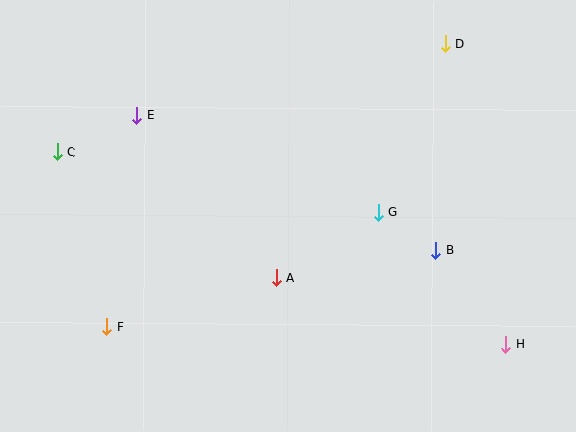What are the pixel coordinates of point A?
Point A is at (276, 278).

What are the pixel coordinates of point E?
Point E is at (136, 115).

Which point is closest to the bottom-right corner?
Point H is closest to the bottom-right corner.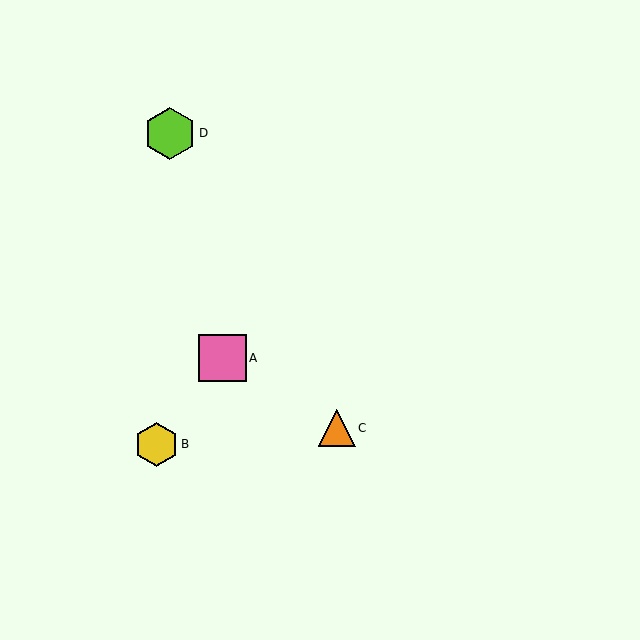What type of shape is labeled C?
Shape C is an orange triangle.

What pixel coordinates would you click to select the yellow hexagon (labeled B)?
Click at (156, 444) to select the yellow hexagon B.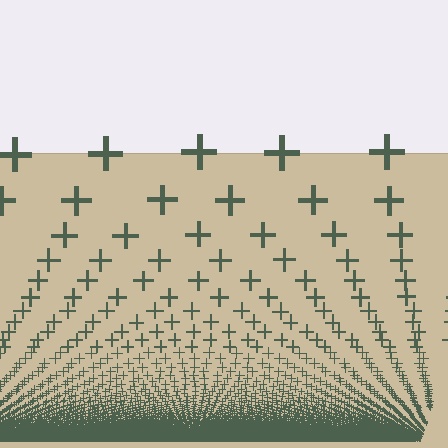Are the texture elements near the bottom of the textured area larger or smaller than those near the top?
Smaller. The gradient is inverted — elements near the bottom are smaller and denser.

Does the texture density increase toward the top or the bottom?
Density increases toward the bottom.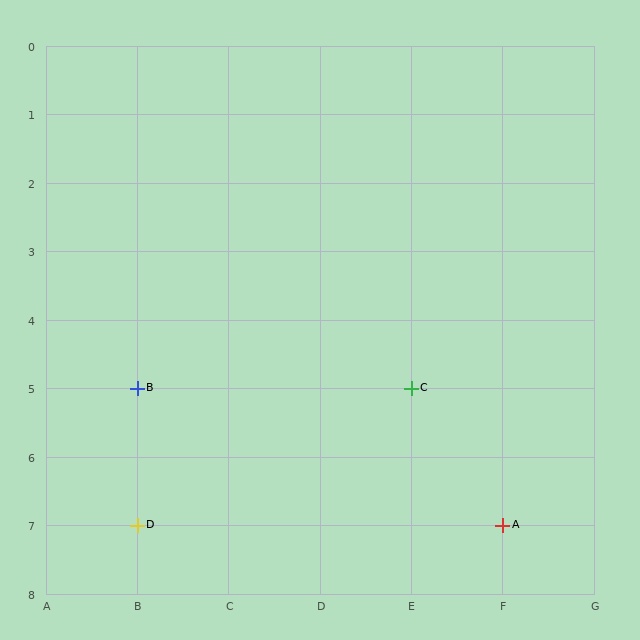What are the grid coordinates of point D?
Point D is at grid coordinates (B, 7).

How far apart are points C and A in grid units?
Points C and A are 1 column and 2 rows apart (about 2.2 grid units diagonally).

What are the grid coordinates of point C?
Point C is at grid coordinates (E, 5).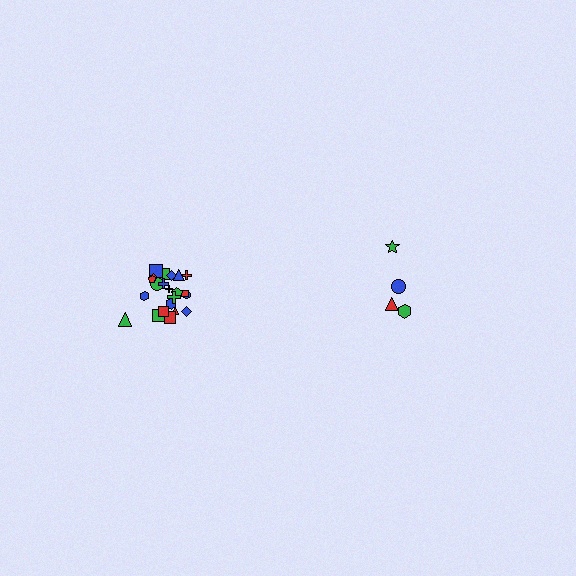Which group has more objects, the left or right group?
The left group.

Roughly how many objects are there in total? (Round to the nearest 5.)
Roughly 25 objects in total.